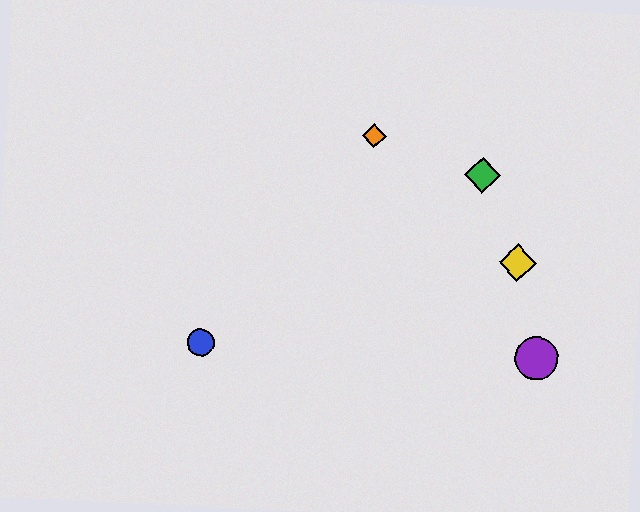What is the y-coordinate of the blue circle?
The blue circle is at y≈342.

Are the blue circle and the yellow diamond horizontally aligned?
No, the blue circle is at y≈342 and the yellow diamond is at y≈263.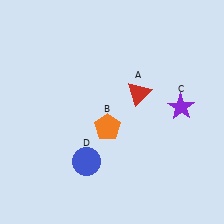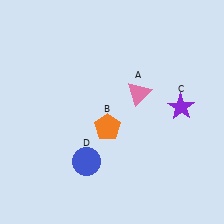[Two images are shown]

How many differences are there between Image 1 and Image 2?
There is 1 difference between the two images.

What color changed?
The triangle (A) changed from red in Image 1 to pink in Image 2.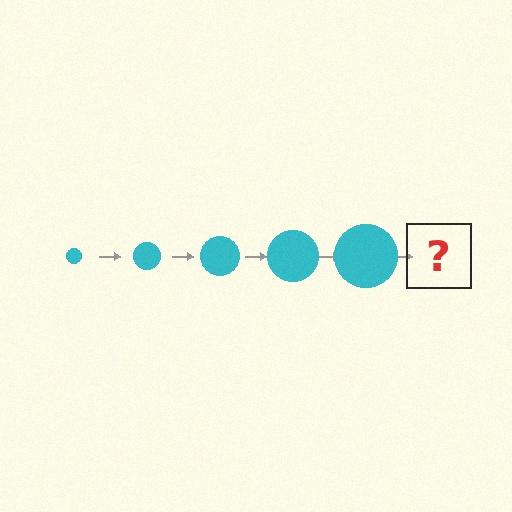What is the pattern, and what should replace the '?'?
The pattern is that the circle gets progressively larger each step. The '?' should be a cyan circle, larger than the previous one.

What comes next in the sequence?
The next element should be a cyan circle, larger than the previous one.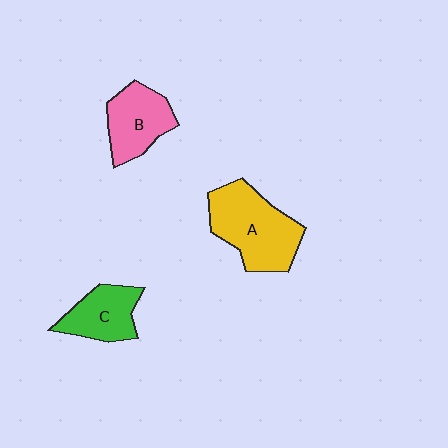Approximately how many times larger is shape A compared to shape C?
Approximately 1.6 times.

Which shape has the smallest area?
Shape C (green).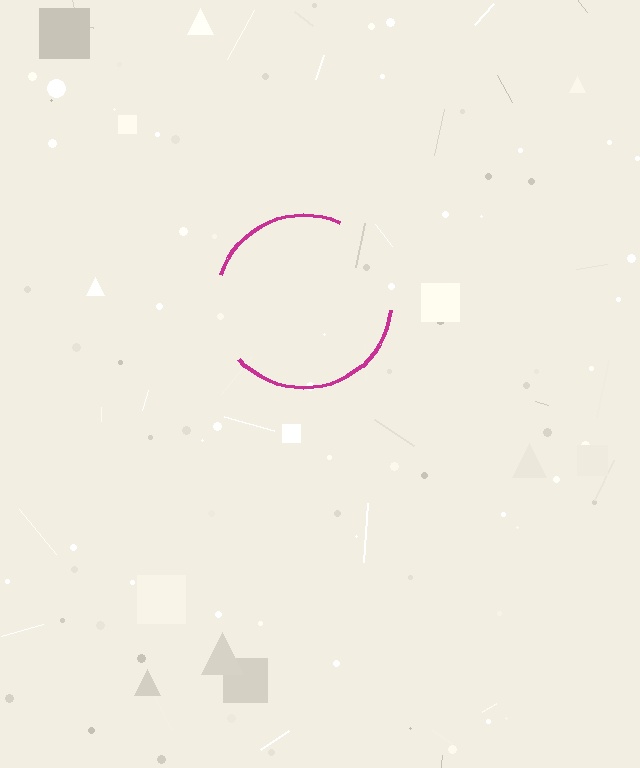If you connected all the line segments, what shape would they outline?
They would outline a circle.